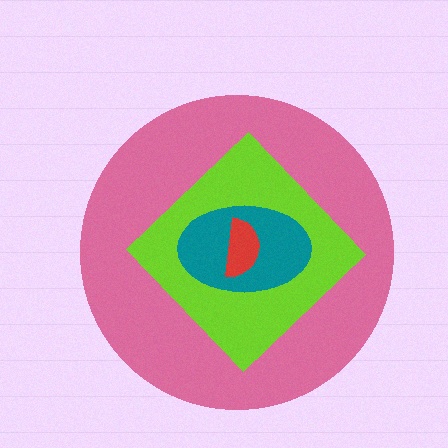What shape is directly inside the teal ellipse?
The red semicircle.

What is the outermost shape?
The pink circle.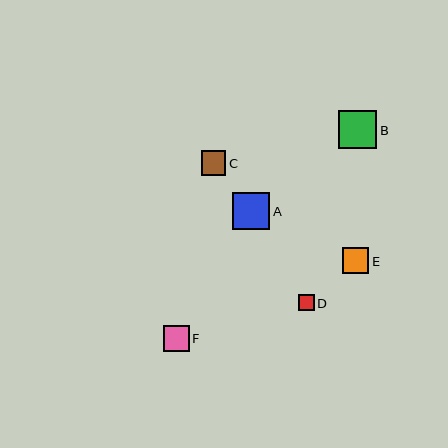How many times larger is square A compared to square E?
Square A is approximately 1.4 times the size of square E.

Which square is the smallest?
Square D is the smallest with a size of approximately 16 pixels.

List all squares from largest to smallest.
From largest to smallest: B, A, E, F, C, D.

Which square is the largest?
Square B is the largest with a size of approximately 38 pixels.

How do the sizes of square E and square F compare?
Square E and square F are approximately the same size.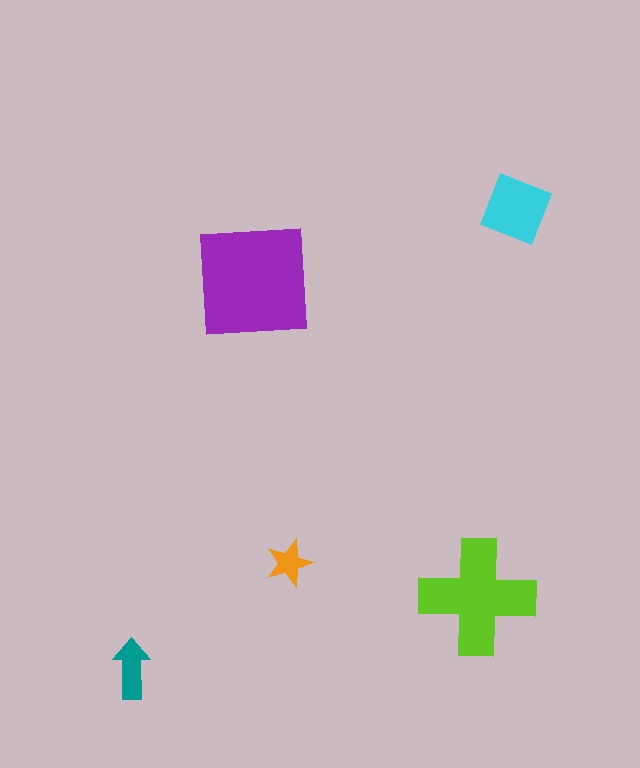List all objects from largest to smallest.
The purple square, the lime cross, the cyan diamond, the teal arrow, the orange star.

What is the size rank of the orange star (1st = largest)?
5th.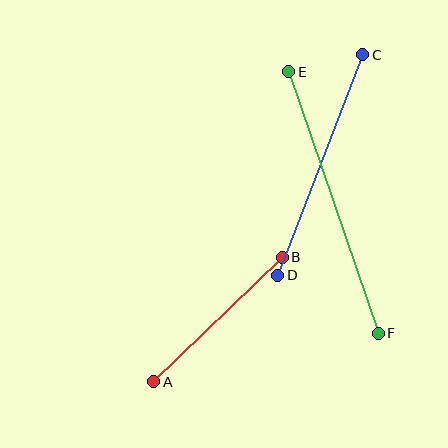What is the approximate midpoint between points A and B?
The midpoint is at approximately (218, 319) pixels.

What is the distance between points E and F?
The distance is approximately 276 pixels.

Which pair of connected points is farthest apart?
Points E and F are farthest apart.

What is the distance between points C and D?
The distance is approximately 236 pixels.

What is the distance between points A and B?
The distance is approximately 179 pixels.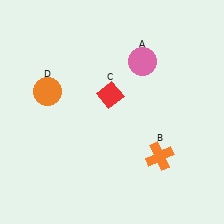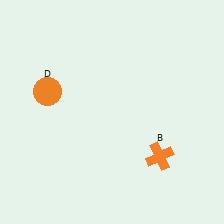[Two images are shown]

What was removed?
The pink circle (A), the red diamond (C) were removed in Image 2.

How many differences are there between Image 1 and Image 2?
There are 2 differences between the two images.